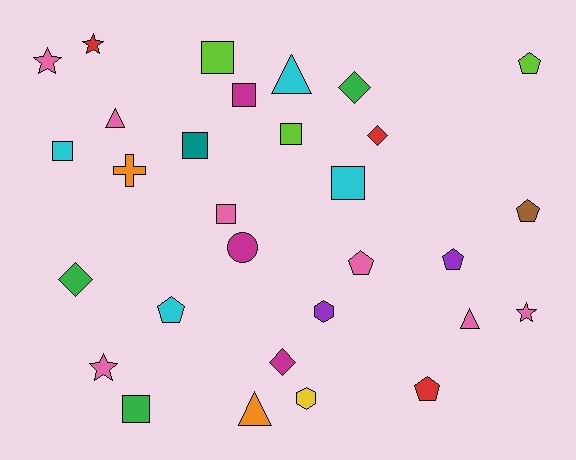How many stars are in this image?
There are 4 stars.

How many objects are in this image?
There are 30 objects.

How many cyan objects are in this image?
There are 4 cyan objects.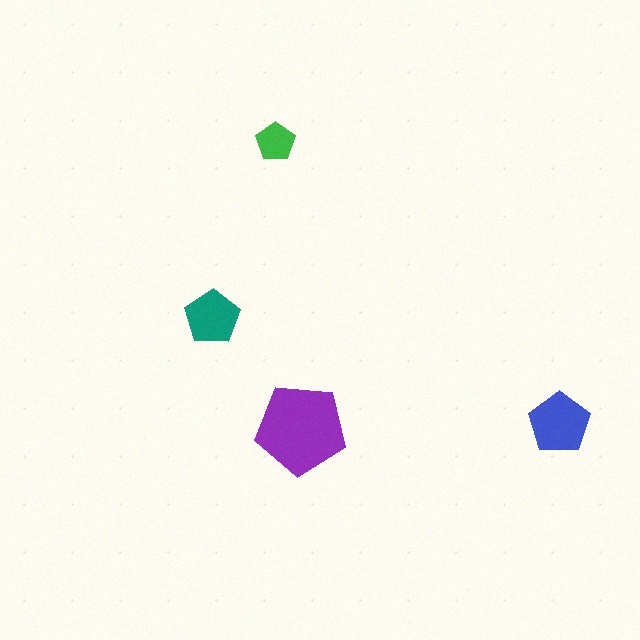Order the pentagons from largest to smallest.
the purple one, the blue one, the teal one, the green one.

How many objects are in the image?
There are 4 objects in the image.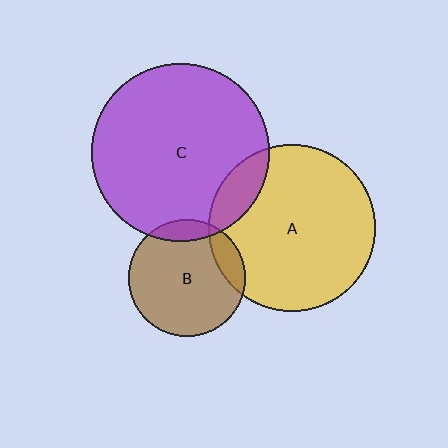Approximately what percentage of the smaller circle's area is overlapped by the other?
Approximately 15%.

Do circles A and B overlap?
Yes.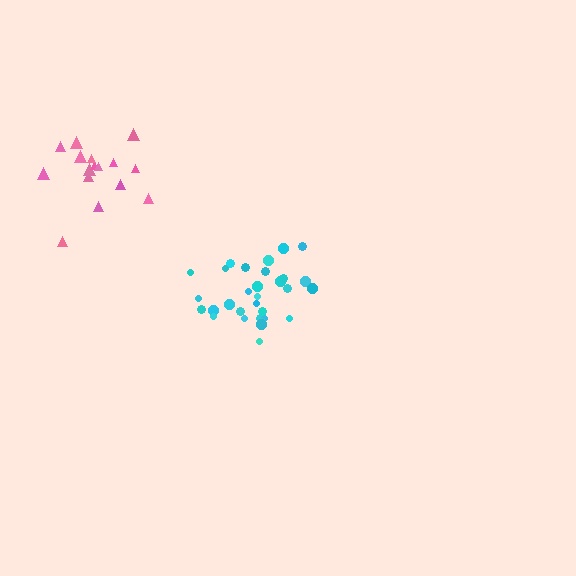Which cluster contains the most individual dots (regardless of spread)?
Cyan (31).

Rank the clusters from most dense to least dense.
cyan, pink.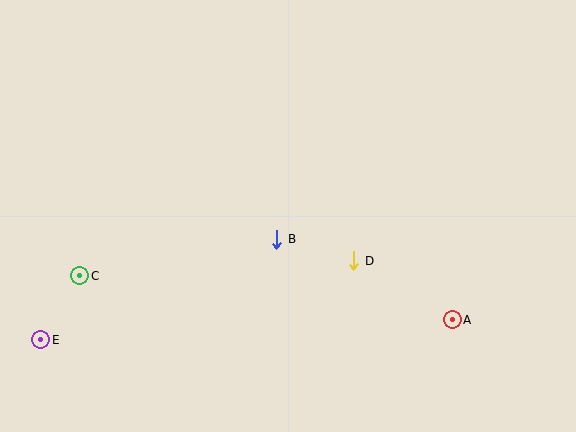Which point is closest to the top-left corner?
Point C is closest to the top-left corner.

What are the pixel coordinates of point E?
Point E is at (41, 340).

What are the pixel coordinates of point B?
Point B is at (277, 239).